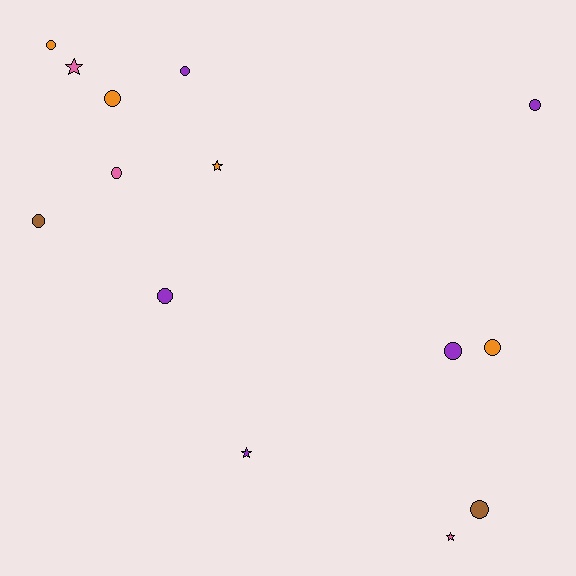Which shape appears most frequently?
Circle, with 10 objects.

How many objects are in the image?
There are 14 objects.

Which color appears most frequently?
Purple, with 5 objects.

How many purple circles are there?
There are 4 purple circles.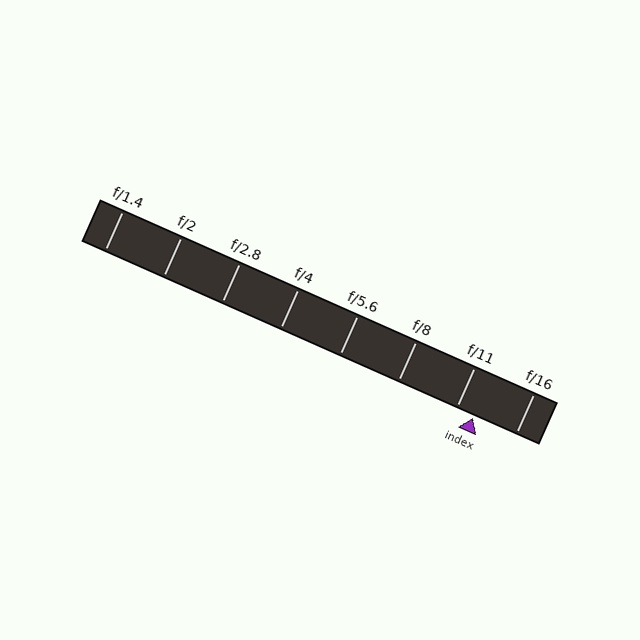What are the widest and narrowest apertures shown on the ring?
The widest aperture shown is f/1.4 and the narrowest is f/16.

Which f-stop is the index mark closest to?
The index mark is closest to f/11.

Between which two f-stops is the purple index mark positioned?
The index mark is between f/11 and f/16.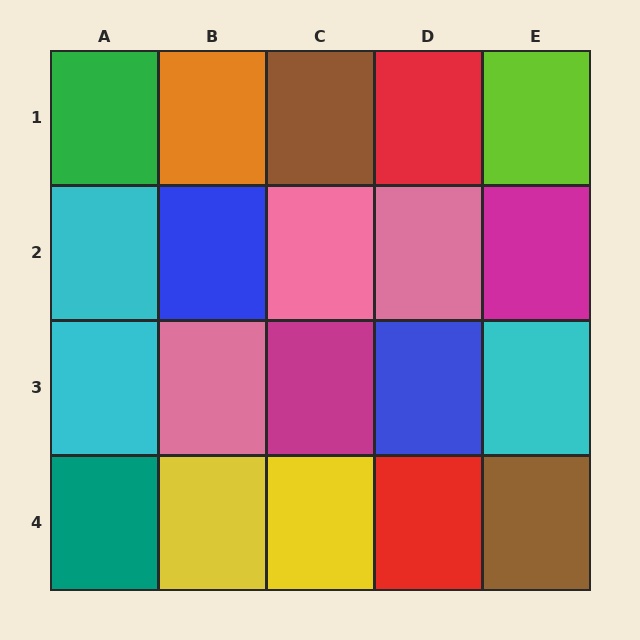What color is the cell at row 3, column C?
Magenta.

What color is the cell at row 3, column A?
Cyan.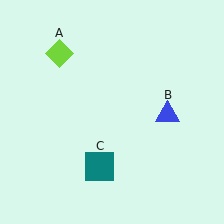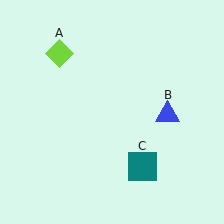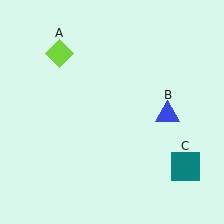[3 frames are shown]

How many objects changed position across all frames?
1 object changed position: teal square (object C).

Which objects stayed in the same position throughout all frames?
Lime diamond (object A) and blue triangle (object B) remained stationary.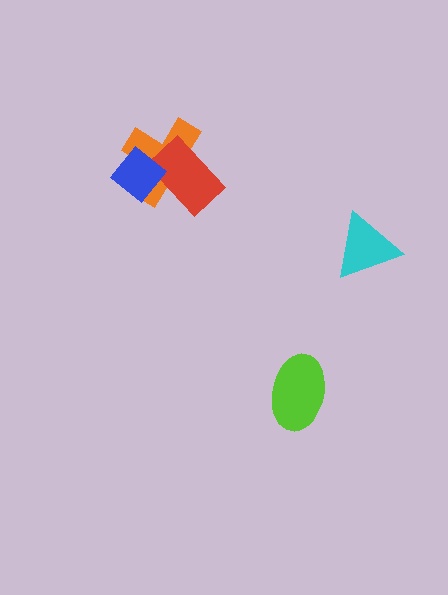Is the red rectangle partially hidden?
Yes, it is partially covered by another shape.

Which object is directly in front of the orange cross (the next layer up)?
The red rectangle is directly in front of the orange cross.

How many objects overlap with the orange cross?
2 objects overlap with the orange cross.